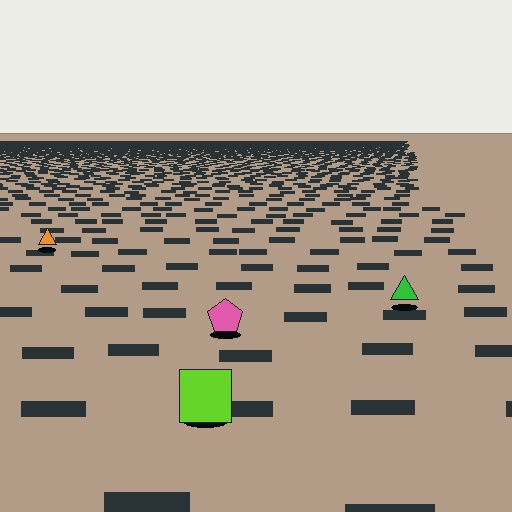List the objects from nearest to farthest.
From nearest to farthest: the lime square, the pink pentagon, the green triangle, the orange triangle.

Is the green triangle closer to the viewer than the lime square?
No. The lime square is closer — you can tell from the texture gradient: the ground texture is coarser near it.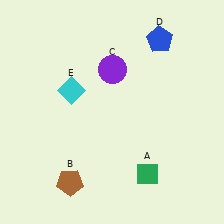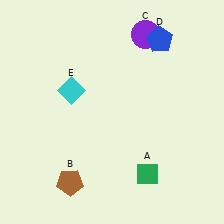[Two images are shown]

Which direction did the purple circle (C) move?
The purple circle (C) moved up.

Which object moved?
The purple circle (C) moved up.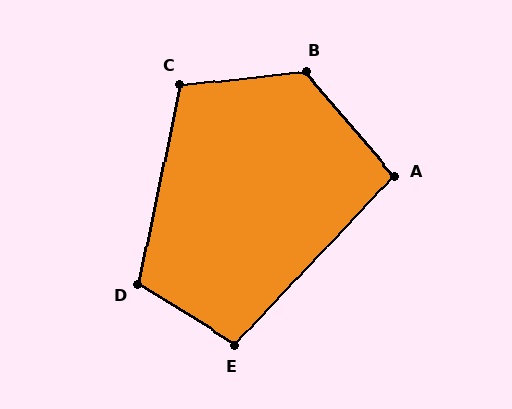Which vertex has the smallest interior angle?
A, at approximately 96 degrees.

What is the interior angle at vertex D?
Approximately 110 degrees (obtuse).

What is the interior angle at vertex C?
Approximately 108 degrees (obtuse).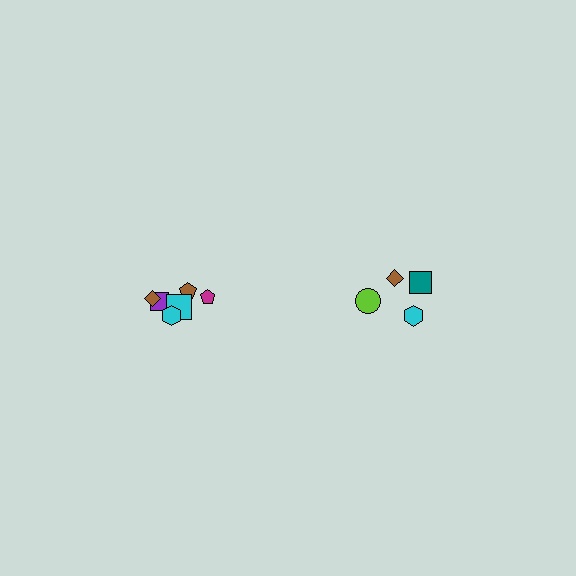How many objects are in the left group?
There are 6 objects.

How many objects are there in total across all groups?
There are 10 objects.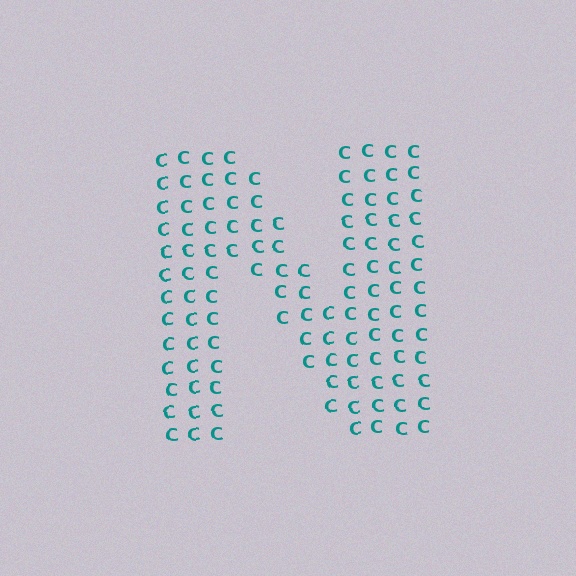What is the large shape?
The large shape is the letter N.